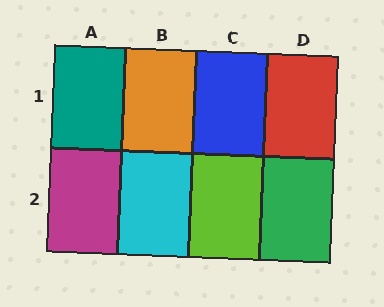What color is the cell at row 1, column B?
Orange.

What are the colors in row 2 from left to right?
Magenta, cyan, lime, green.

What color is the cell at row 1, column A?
Teal.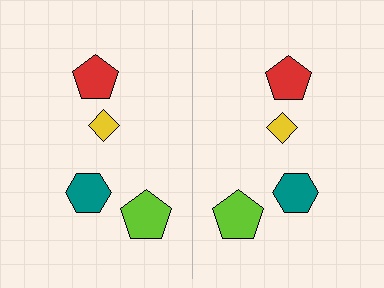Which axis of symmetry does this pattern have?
The pattern has a vertical axis of symmetry running through the center of the image.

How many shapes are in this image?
There are 8 shapes in this image.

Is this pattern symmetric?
Yes, this pattern has bilateral (reflection) symmetry.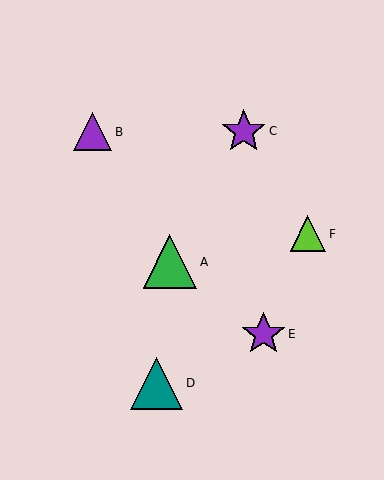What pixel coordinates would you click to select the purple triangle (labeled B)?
Click at (93, 132) to select the purple triangle B.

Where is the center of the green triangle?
The center of the green triangle is at (170, 262).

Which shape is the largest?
The green triangle (labeled A) is the largest.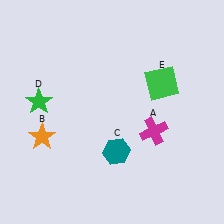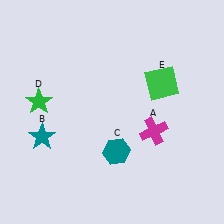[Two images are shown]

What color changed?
The star (B) changed from orange in Image 1 to teal in Image 2.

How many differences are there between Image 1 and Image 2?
There is 1 difference between the two images.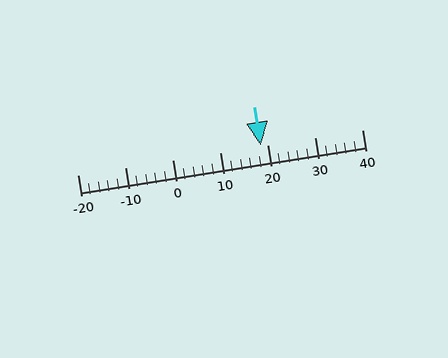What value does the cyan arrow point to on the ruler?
The cyan arrow points to approximately 19.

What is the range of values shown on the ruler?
The ruler shows values from -20 to 40.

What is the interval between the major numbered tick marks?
The major tick marks are spaced 10 units apart.